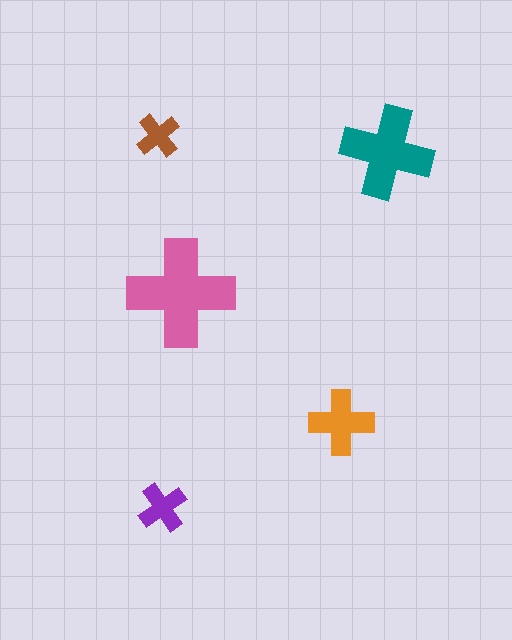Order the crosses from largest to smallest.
the pink one, the teal one, the orange one, the purple one, the brown one.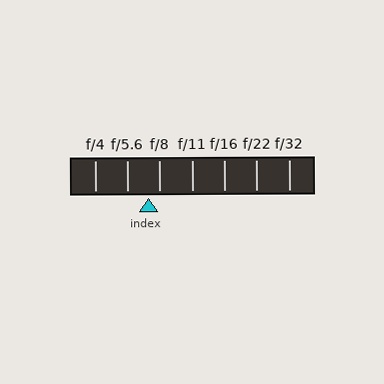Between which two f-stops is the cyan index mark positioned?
The index mark is between f/5.6 and f/8.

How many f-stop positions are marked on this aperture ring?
There are 7 f-stop positions marked.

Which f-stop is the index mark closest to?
The index mark is closest to f/8.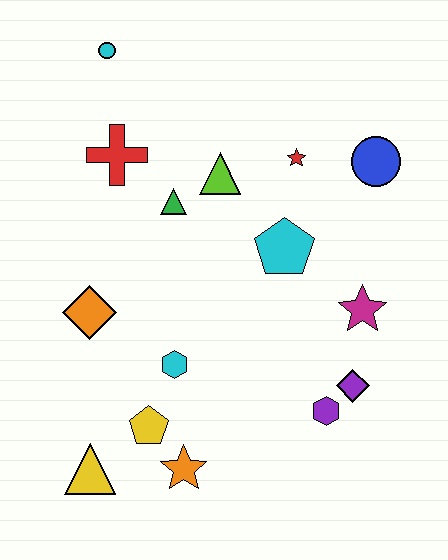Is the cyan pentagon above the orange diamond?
Yes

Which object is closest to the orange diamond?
The cyan hexagon is closest to the orange diamond.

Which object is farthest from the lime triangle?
The yellow triangle is farthest from the lime triangle.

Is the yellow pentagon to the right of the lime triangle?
No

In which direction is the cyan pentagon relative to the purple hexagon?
The cyan pentagon is above the purple hexagon.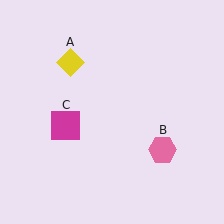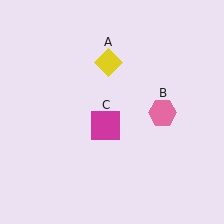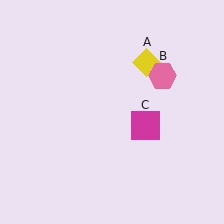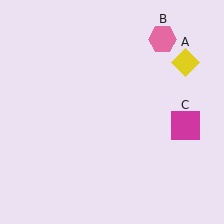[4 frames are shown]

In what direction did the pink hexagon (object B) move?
The pink hexagon (object B) moved up.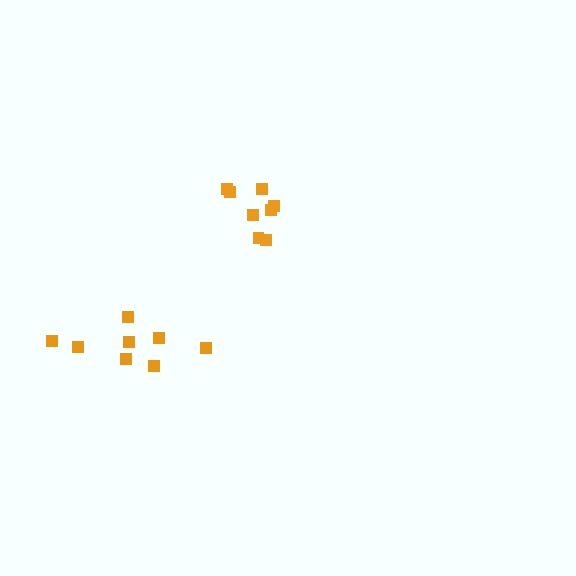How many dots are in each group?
Group 1: 8 dots, Group 2: 8 dots (16 total).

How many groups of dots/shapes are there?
There are 2 groups.